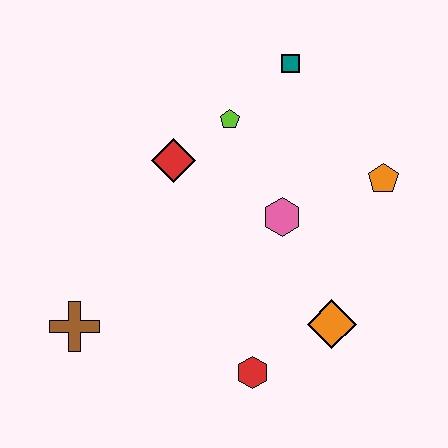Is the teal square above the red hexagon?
Yes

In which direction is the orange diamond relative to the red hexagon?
The orange diamond is to the right of the red hexagon.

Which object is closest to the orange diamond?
The red hexagon is closest to the orange diamond.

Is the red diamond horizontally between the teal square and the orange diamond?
No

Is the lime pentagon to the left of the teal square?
Yes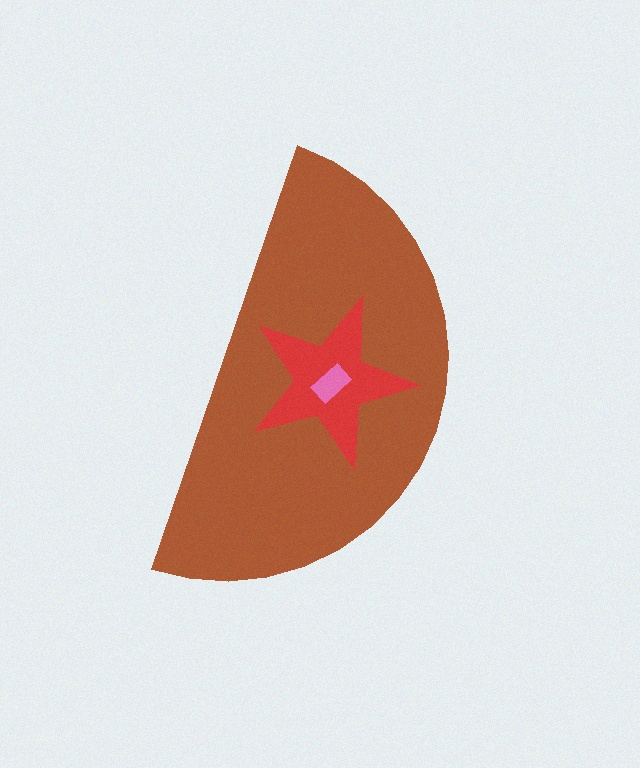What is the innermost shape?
The pink rectangle.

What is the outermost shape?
The brown semicircle.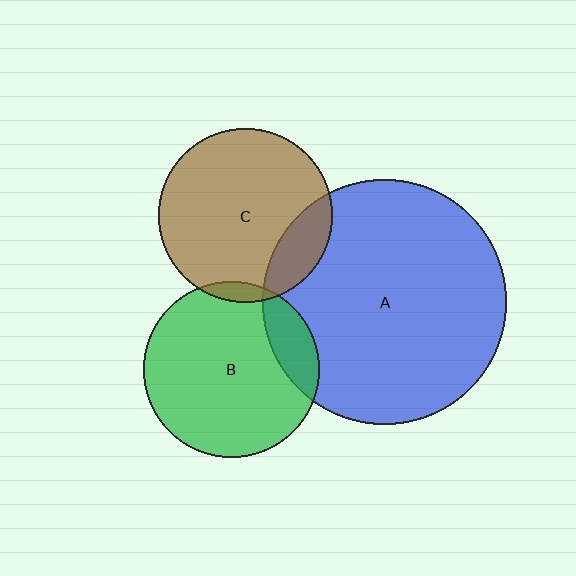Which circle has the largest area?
Circle A (blue).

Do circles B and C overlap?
Yes.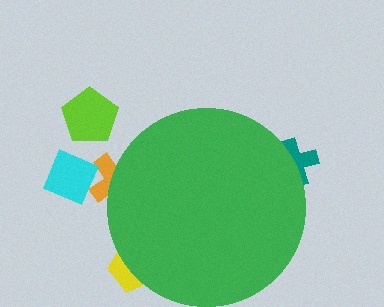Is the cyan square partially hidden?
No, the cyan square is fully visible.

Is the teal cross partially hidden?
Yes, the teal cross is partially hidden behind the green circle.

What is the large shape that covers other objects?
A green circle.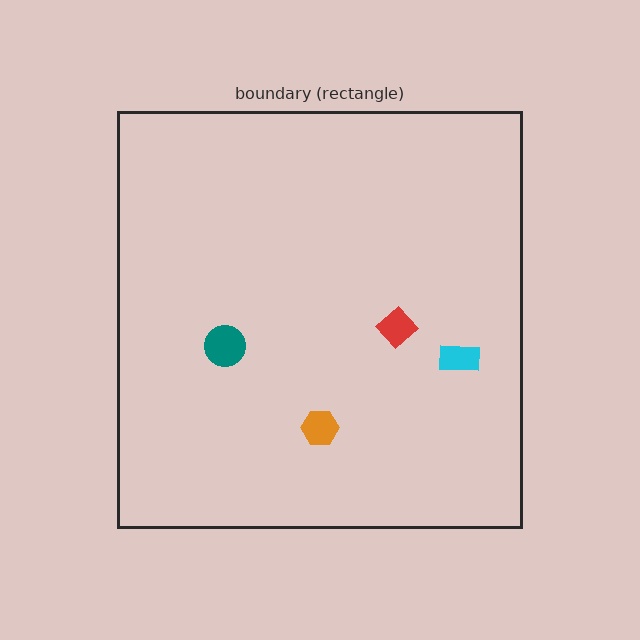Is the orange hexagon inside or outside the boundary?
Inside.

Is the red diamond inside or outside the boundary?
Inside.